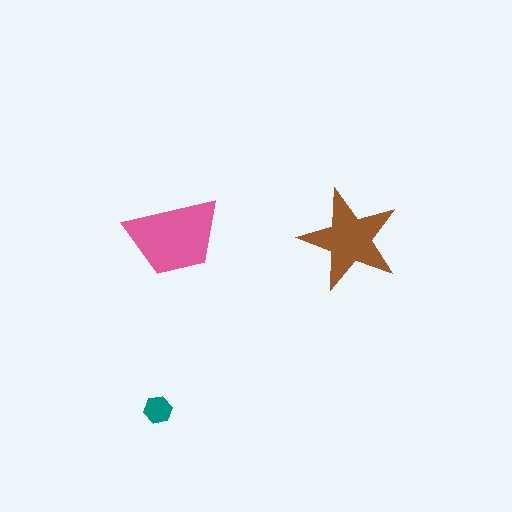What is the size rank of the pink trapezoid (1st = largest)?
1st.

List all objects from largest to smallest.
The pink trapezoid, the brown star, the teal hexagon.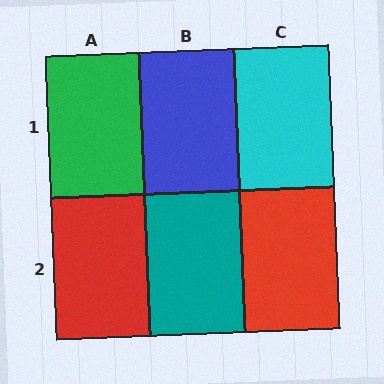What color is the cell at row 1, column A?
Green.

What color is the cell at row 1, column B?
Blue.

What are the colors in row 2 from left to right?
Red, teal, red.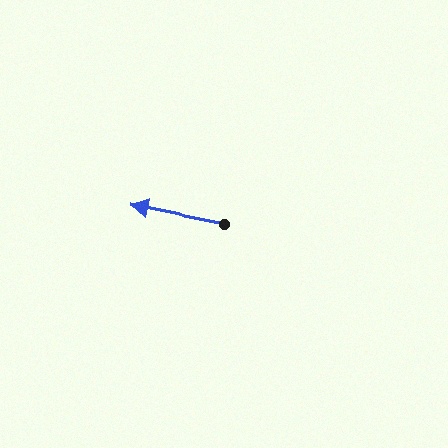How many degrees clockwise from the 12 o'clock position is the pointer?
Approximately 281 degrees.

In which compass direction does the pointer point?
West.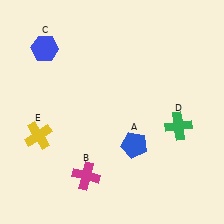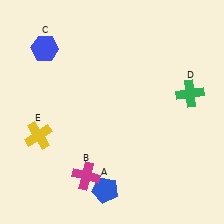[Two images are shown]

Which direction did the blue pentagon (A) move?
The blue pentagon (A) moved down.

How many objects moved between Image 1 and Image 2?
2 objects moved between the two images.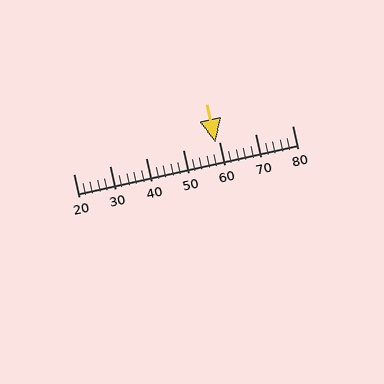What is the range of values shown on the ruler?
The ruler shows values from 20 to 80.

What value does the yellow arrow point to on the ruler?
The yellow arrow points to approximately 59.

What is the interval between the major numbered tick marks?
The major tick marks are spaced 10 units apart.